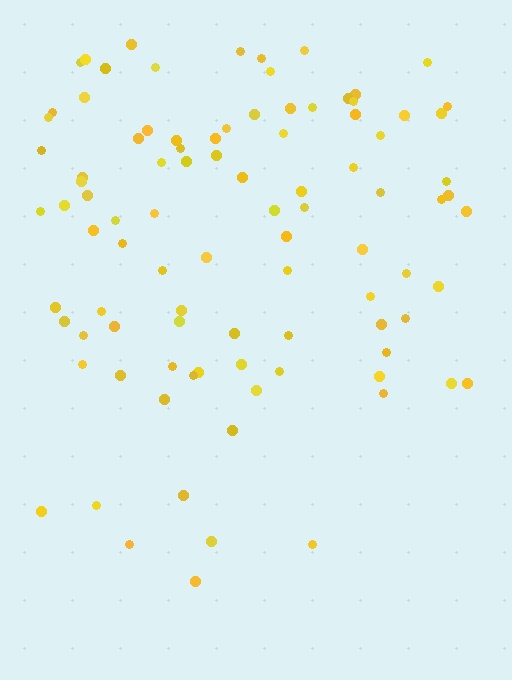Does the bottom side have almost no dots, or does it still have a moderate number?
Still a moderate number, just noticeably fewer than the top.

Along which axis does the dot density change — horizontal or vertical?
Vertical.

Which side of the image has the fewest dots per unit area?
The bottom.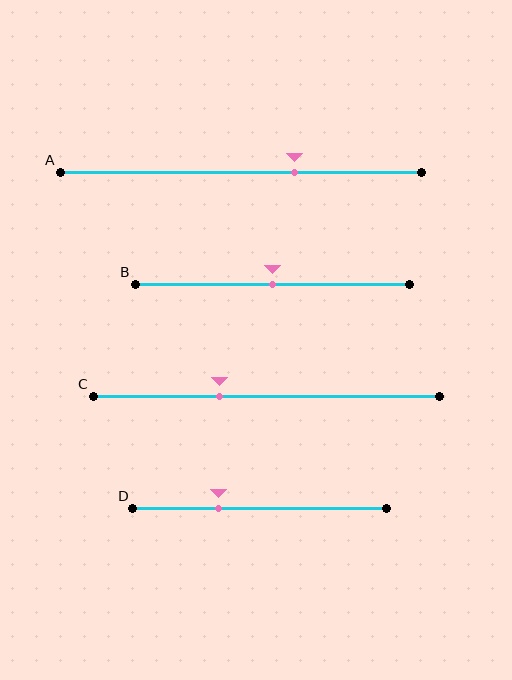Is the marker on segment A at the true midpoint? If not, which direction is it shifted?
No, the marker on segment A is shifted to the right by about 15% of the segment length.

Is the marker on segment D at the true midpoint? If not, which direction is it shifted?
No, the marker on segment D is shifted to the left by about 16% of the segment length.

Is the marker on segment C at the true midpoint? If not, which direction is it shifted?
No, the marker on segment C is shifted to the left by about 14% of the segment length.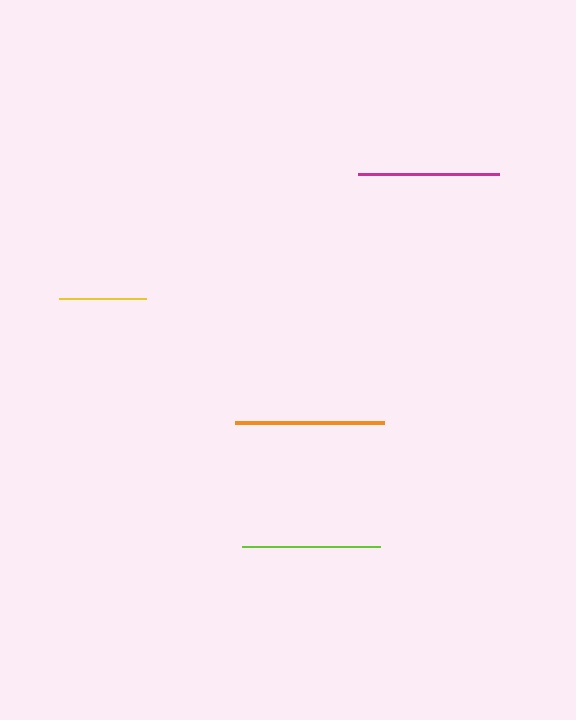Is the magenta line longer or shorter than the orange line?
The orange line is longer than the magenta line.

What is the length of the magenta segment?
The magenta segment is approximately 141 pixels long.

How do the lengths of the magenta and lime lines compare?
The magenta and lime lines are approximately the same length.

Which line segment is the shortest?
The yellow line is the shortest at approximately 88 pixels.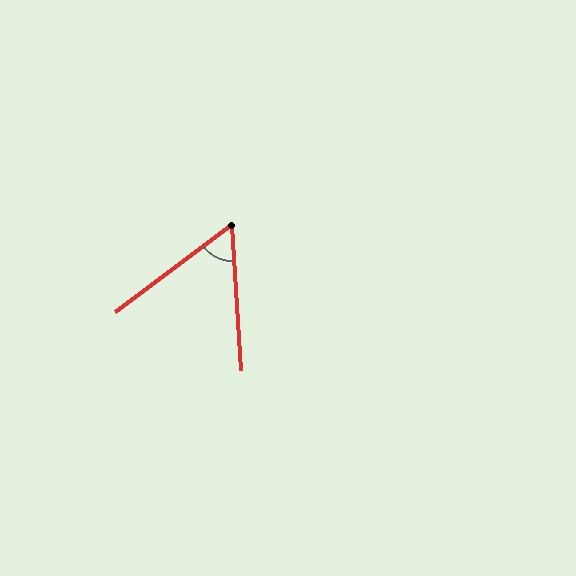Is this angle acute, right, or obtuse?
It is acute.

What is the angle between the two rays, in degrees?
Approximately 56 degrees.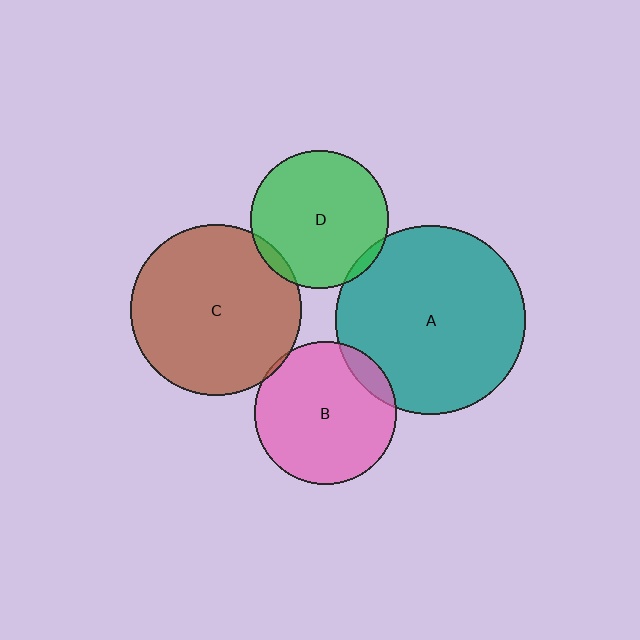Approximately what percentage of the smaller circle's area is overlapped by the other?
Approximately 5%.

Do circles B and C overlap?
Yes.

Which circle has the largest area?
Circle A (teal).